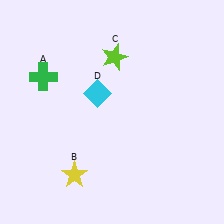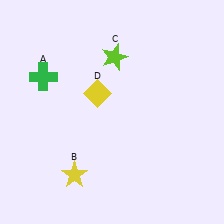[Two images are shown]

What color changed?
The diamond (D) changed from cyan in Image 1 to yellow in Image 2.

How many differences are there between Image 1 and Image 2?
There is 1 difference between the two images.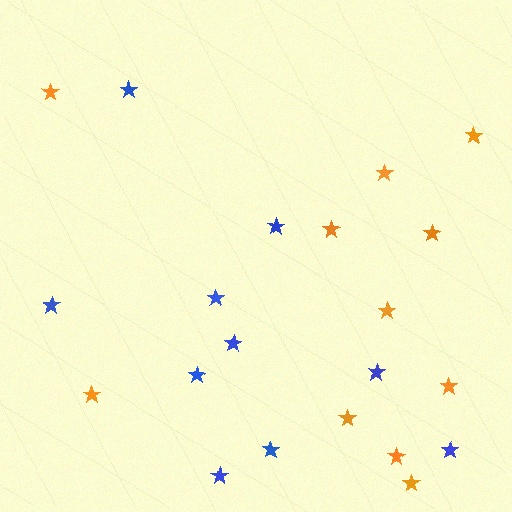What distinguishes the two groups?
There are 2 groups: one group of orange stars (11) and one group of blue stars (10).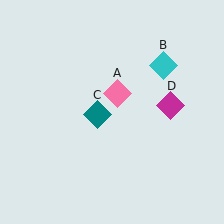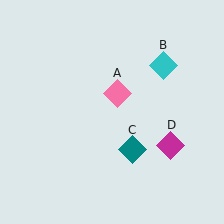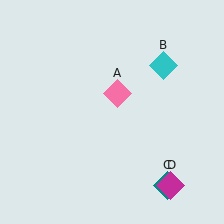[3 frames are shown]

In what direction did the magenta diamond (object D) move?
The magenta diamond (object D) moved down.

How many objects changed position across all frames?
2 objects changed position: teal diamond (object C), magenta diamond (object D).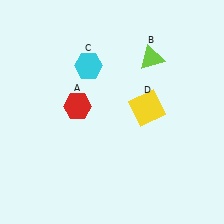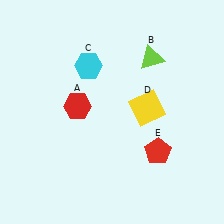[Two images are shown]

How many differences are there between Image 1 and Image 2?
There is 1 difference between the two images.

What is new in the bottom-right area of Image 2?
A red pentagon (E) was added in the bottom-right area of Image 2.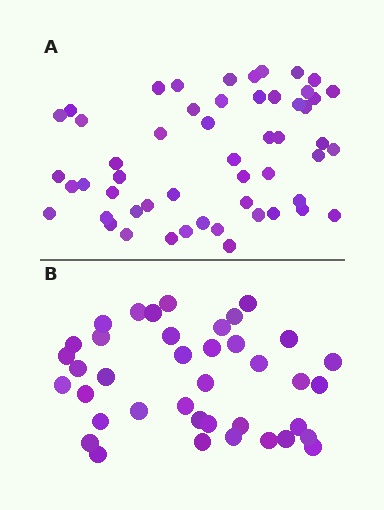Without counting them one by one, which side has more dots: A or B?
Region A (the top region) has more dots.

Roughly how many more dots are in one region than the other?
Region A has approximately 15 more dots than region B.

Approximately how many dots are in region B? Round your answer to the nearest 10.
About 40 dots. (The exact count is 39, which rounds to 40.)